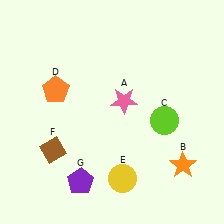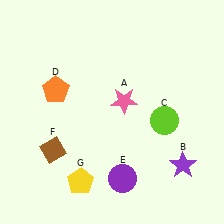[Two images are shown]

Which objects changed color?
B changed from orange to purple. E changed from yellow to purple. G changed from purple to yellow.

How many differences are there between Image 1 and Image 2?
There are 3 differences between the two images.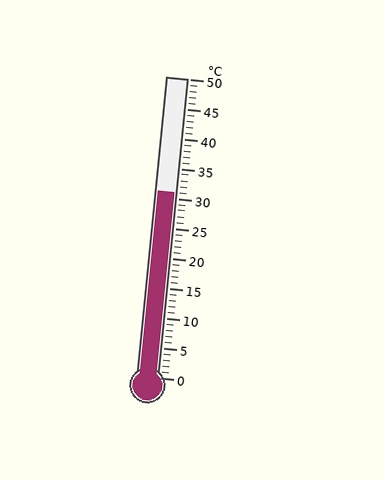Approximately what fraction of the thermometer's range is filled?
The thermometer is filled to approximately 60% of its range.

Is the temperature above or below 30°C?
The temperature is above 30°C.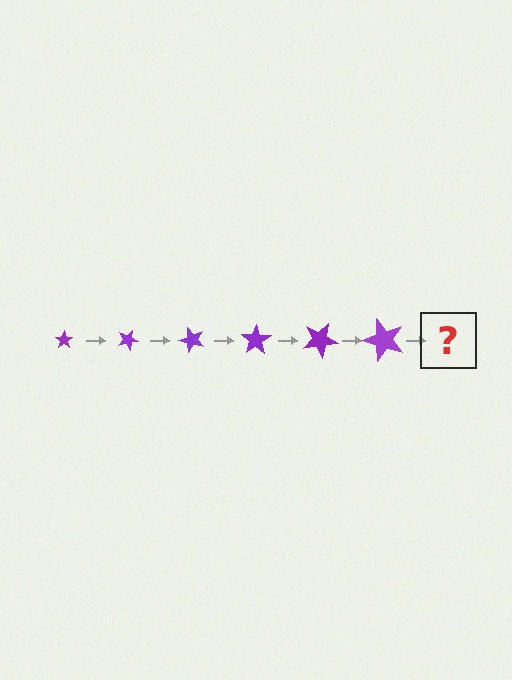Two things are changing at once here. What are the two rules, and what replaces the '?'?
The two rules are that the star grows larger each step and it rotates 25 degrees each step. The '?' should be a star, larger than the previous one and rotated 150 degrees from the start.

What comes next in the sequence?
The next element should be a star, larger than the previous one and rotated 150 degrees from the start.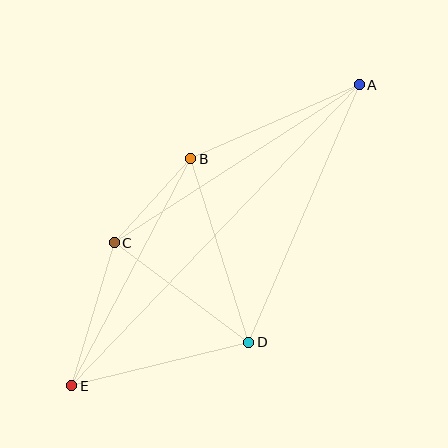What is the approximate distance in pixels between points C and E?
The distance between C and E is approximately 149 pixels.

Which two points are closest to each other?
Points B and C are closest to each other.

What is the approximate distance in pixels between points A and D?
The distance between A and D is approximately 280 pixels.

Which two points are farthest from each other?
Points A and E are farthest from each other.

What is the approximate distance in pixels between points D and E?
The distance between D and E is approximately 182 pixels.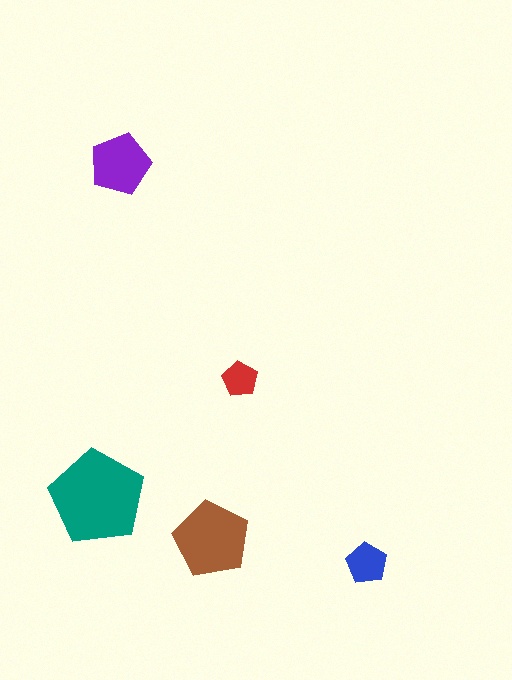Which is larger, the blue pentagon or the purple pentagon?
The purple one.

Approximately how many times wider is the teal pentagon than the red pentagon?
About 2.5 times wider.